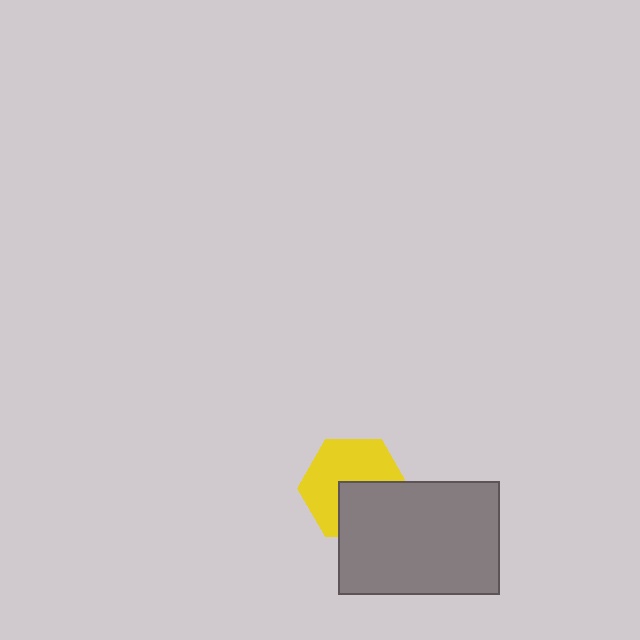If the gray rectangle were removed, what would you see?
You would see the complete yellow hexagon.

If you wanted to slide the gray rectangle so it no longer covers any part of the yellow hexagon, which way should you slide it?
Slide it down — that is the most direct way to separate the two shapes.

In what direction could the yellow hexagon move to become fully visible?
The yellow hexagon could move up. That would shift it out from behind the gray rectangle entirely.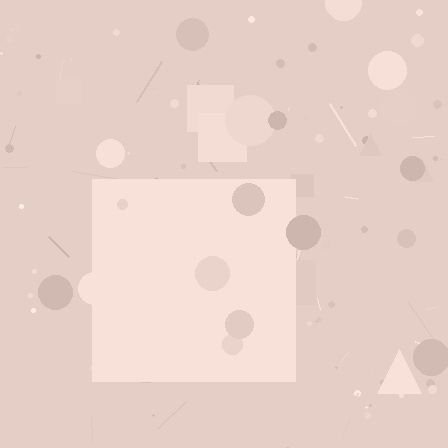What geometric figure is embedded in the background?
A square is embedded in the background.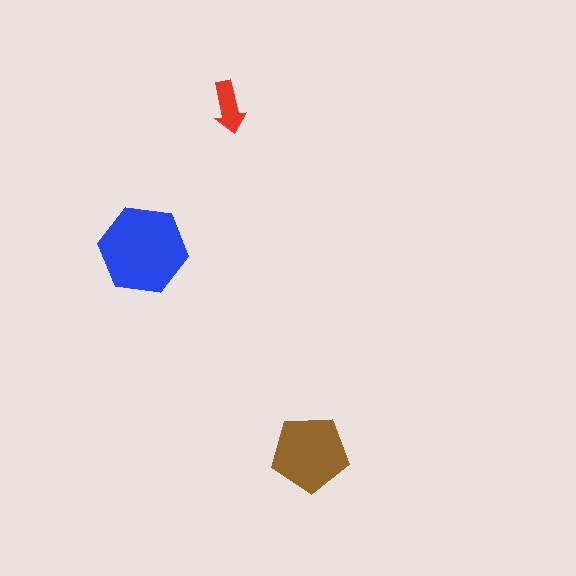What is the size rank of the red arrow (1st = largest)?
3rd.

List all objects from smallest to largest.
The red arrow, the brown pentagon, the blue hexagon.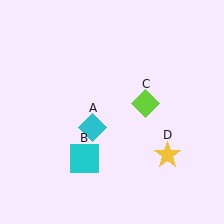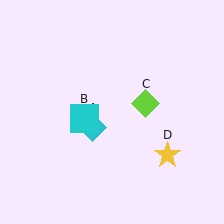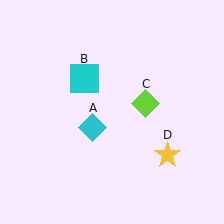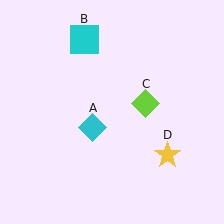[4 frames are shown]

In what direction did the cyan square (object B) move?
The cyan square (object B) moved up.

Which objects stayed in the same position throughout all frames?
Cyan diamond (object A) and lime diamond (object C) and yellow star (object D) remained stationary.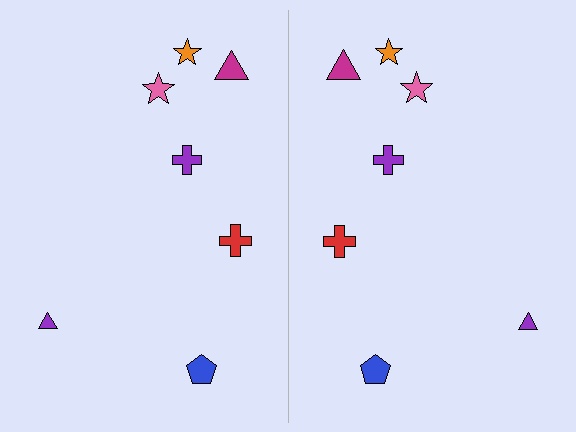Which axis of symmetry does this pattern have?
The pattern has a vertical axis of symmetry running through the center of the image.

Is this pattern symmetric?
Yes, this pattern has bilateral (reflection) symmetry.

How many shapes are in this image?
There are 14 shapes in this image.